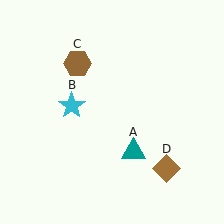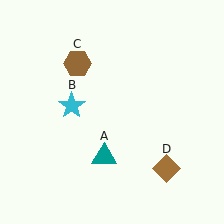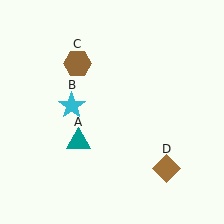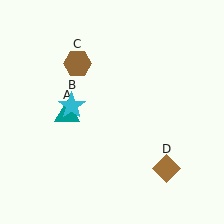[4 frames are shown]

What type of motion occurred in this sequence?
The teal triangle (object A) rotated clockwise around the center of the scene.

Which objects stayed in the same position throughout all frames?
Cyan star (object B) and brown hexagon (object C) and brown diamond (object D) remained stationary.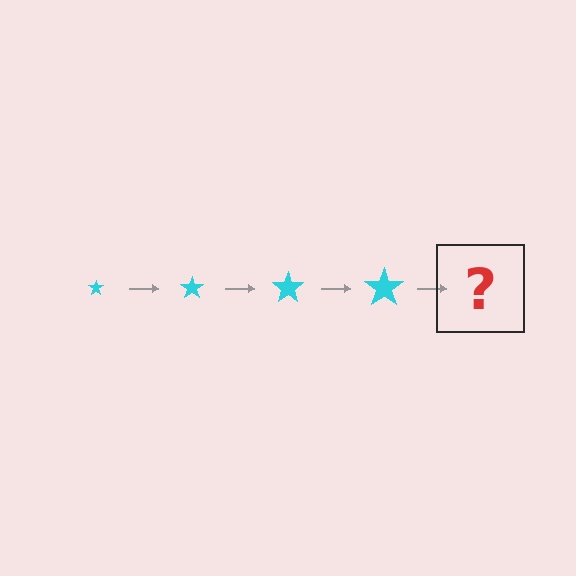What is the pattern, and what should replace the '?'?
The pattern is that the star gets progressively larger each step. The '?' should be a cyan star, larger than the previous one.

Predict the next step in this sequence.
The next step is a cyan star, larger than the previous one.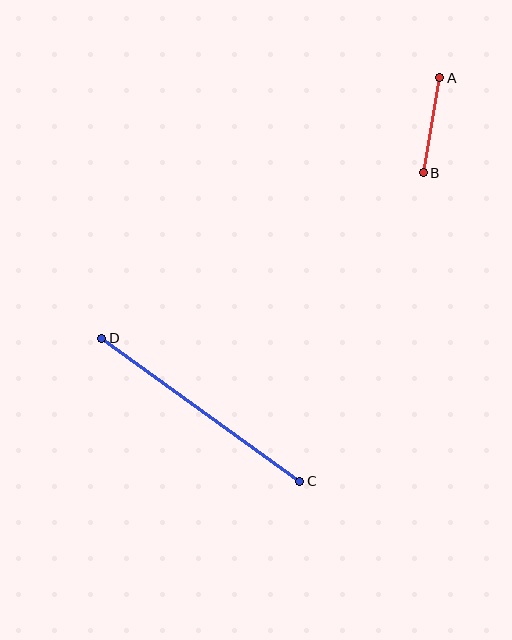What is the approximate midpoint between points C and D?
The midpoint is at approximately (201, 410) pixels.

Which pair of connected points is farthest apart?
Points C and D are farthest apart.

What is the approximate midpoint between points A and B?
The midpoint is at approximately (432, 125) pixels.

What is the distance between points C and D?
The distance is approximately 244 pixels.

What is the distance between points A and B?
The distance is approximately 96 pixels.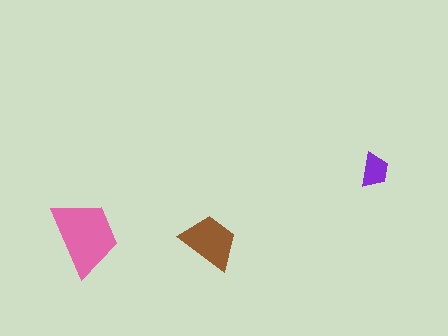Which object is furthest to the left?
The pink trapezoid is leftmost.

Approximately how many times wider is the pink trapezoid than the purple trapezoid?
About 2 times wider.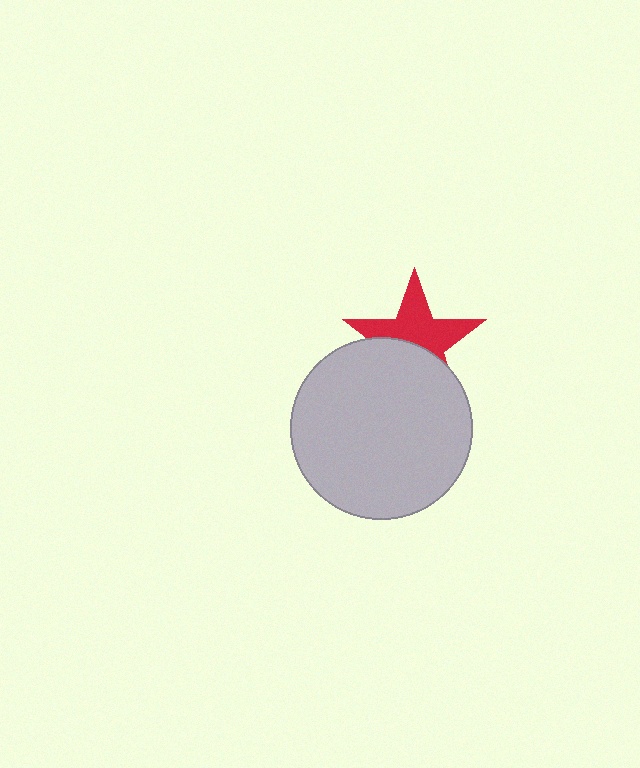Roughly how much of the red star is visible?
About half of it is visible (roughly 55%).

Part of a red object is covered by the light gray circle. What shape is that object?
It is a star.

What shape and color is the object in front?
The object in front is a light gray circle.